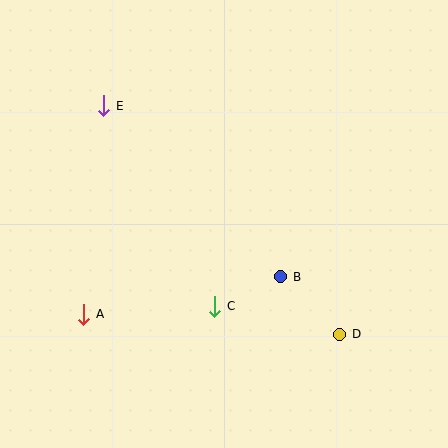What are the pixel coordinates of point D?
Point D is at (340, 334).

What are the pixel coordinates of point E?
Point E is at (104, 106).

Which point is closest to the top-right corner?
Point B is closest to the top-right corner.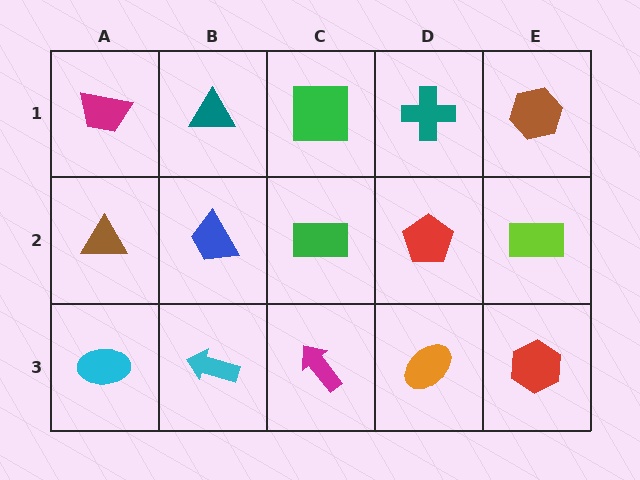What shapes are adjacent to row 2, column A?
A magenta trapezoid (row 1, column A), a cyan ellipse (row 3, column A), a blue trapezoid (row 2, column B).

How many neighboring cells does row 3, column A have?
2.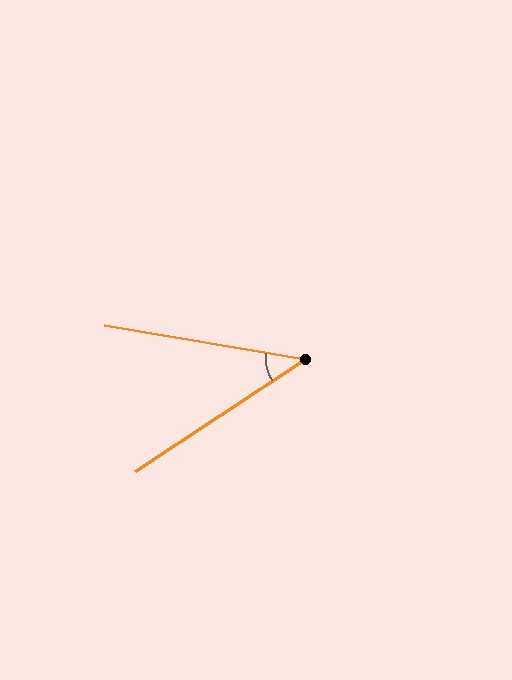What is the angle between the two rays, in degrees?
Approximately 43 degrees.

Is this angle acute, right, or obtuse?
It is acute.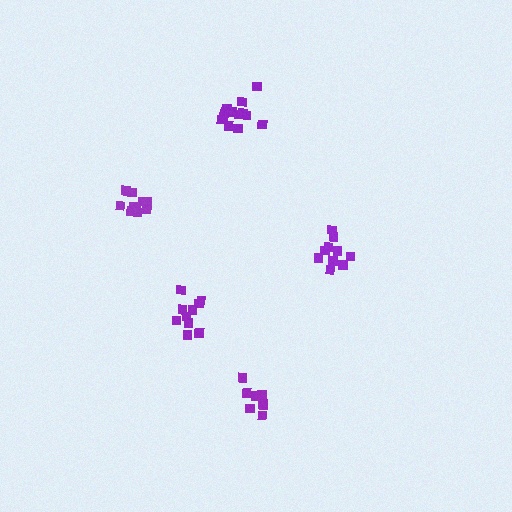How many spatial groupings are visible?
There are 5 spatial groupings.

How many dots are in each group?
Group 1: 14 dots, Group 2: 11 dots, Group 3: 8 dots, Group 4: 10 dots, Group 5: 10 dots (53 total).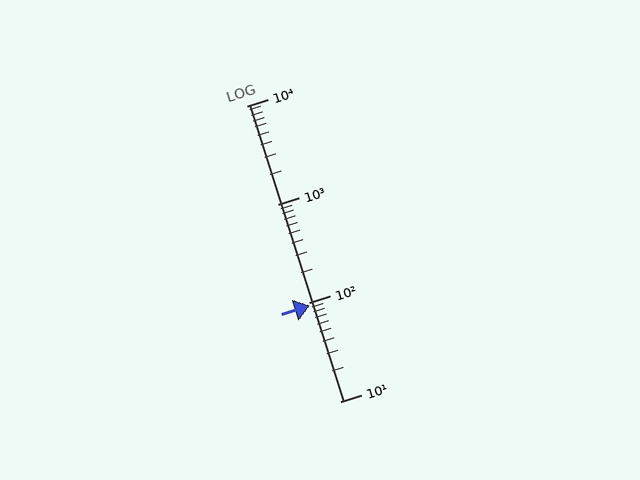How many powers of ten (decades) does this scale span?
The scale spans 3 decades, from 10 to 10000.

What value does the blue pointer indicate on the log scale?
The pointer indicates approximately 93.